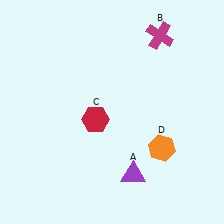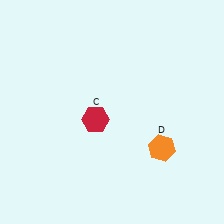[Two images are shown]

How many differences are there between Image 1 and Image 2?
There are 2 differences between the two images.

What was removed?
The magenta cross (B), the purple triangle (A) were removed in Image 2.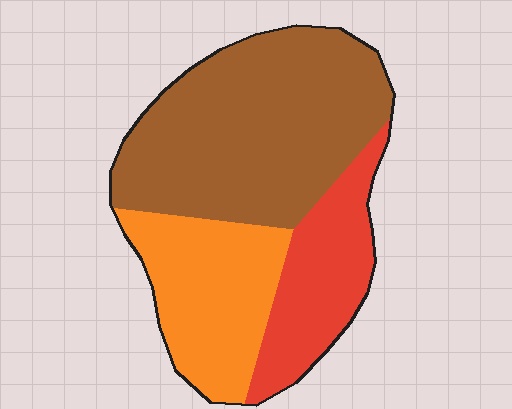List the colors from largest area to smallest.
From largest to smallest: brown, orange, red.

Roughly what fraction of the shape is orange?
Orange covers about 25% of the shape.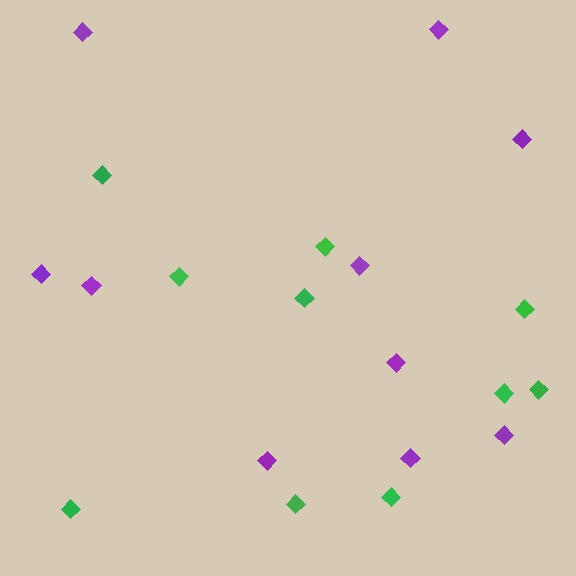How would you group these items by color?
There are 2 groups: one group of green diamonds (10) and one group of purple diamonds (10).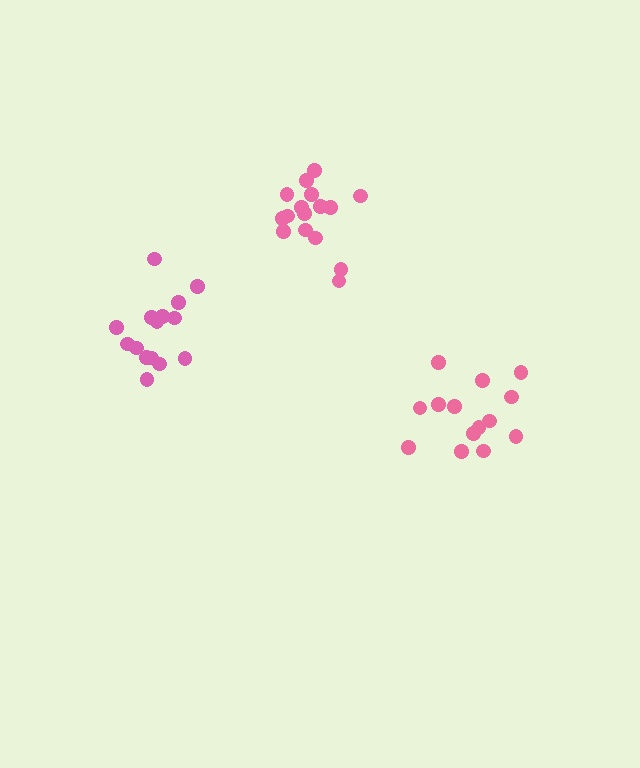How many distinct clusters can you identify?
There are 3 distinct clusters.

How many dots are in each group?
Group 1: 16 dots, Group 2: 14 dots, Group 3: 15 dots (45 total).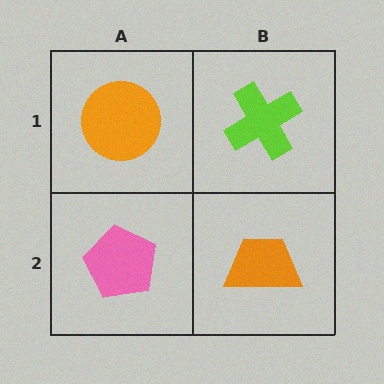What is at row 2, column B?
An orange trapezoid.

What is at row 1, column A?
An orange circle.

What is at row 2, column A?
A pink pentagon.